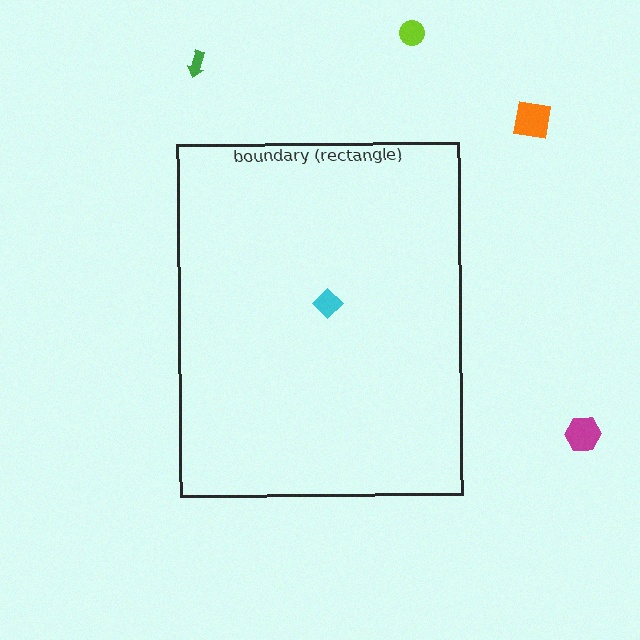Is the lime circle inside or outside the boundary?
Outside.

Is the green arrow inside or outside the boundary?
Outside.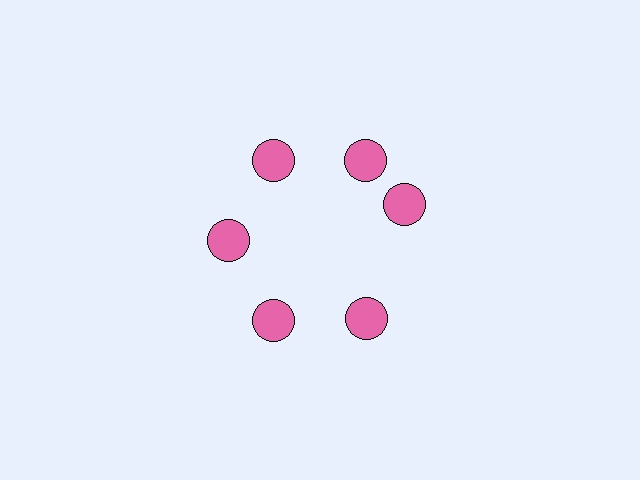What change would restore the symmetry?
The symmetry would be restored by rotating it back into even spacing with its neighbors so that all 6 circles sit at equal angles and equal distance from the center.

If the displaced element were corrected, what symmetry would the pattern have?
It would have 6-fold rotational symmetry — the pattern would map onto itself every 60 degrees.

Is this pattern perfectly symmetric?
No. The 6 pink circles are arranged in a ring, but one element near the 3 o'clock position is rotated out of alignment along the ring, breaking the 6-fold rotational symmetry.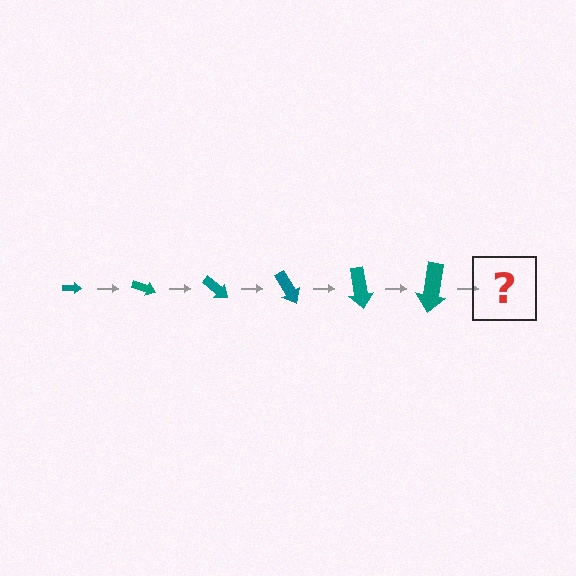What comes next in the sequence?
The next element should be an arrow, larger than the previous one and rotated 120 degrees from the start.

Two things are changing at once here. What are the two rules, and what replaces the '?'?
The two rules are that the arrow grows larger each step and it rotates 20 degrees each step. The '?' should be an arrow, larger than the previous one and rotated 120 degrees from the start.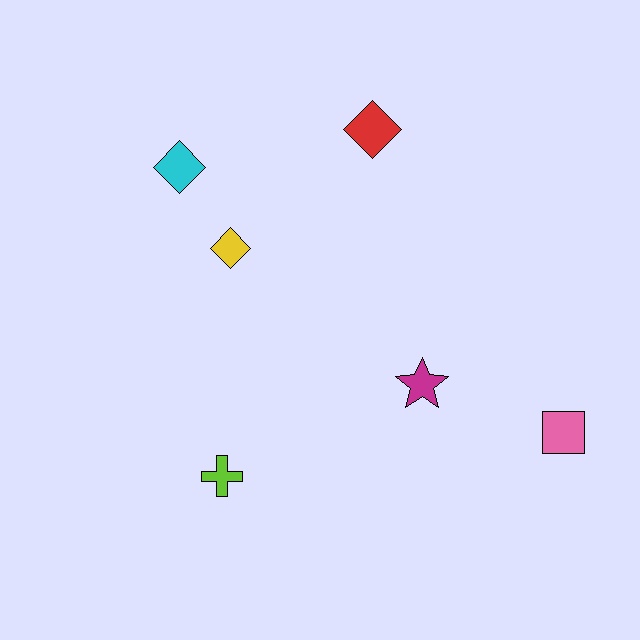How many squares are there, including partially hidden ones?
There is 1 square.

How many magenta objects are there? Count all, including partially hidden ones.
There is 1 magenta object.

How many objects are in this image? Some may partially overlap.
There are 6 objects.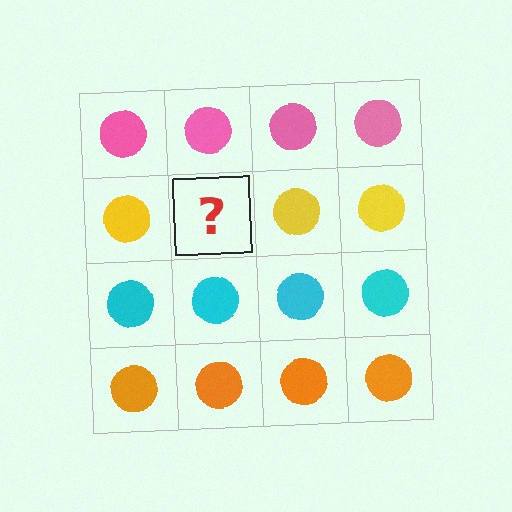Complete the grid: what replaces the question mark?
The question mark should be replaced with a yellow circle.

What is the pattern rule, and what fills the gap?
The rule is that each row has a consistent color. The gap should be filled with a yellow circle.